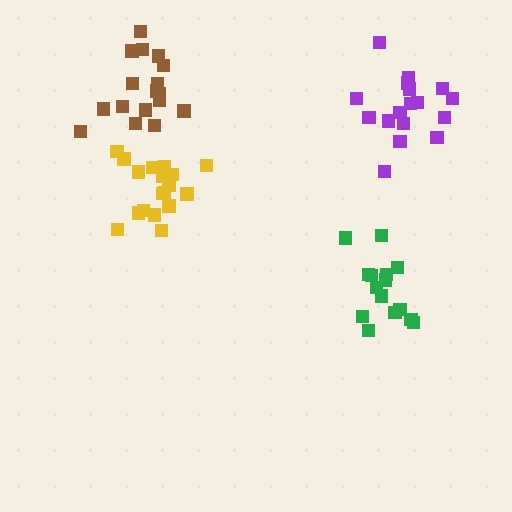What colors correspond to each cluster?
The clusters are colored: green, yellow, brown, purple.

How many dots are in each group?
Group 1: 15 dots, Group 2: 18 dots, Group 3: 17 dots, Group 4: 17 dots (67 total).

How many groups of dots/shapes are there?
There are 4 groups.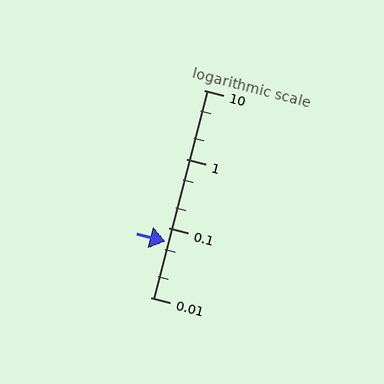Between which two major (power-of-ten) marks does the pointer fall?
The pointer is between 0.01 and 0.1.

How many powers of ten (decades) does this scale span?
The scale spans 3 decades, from 0.01 to 10.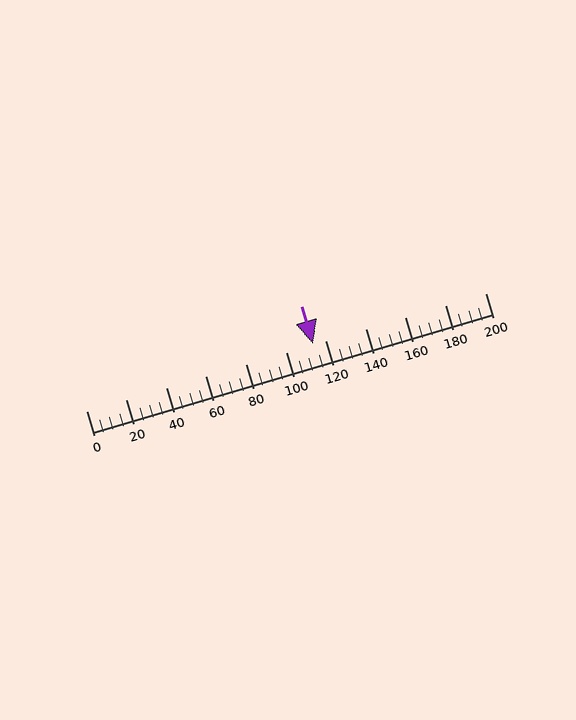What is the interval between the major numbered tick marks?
The major tick marks are spaced 20 units apart.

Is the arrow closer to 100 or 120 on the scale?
The arrow is closer to 120.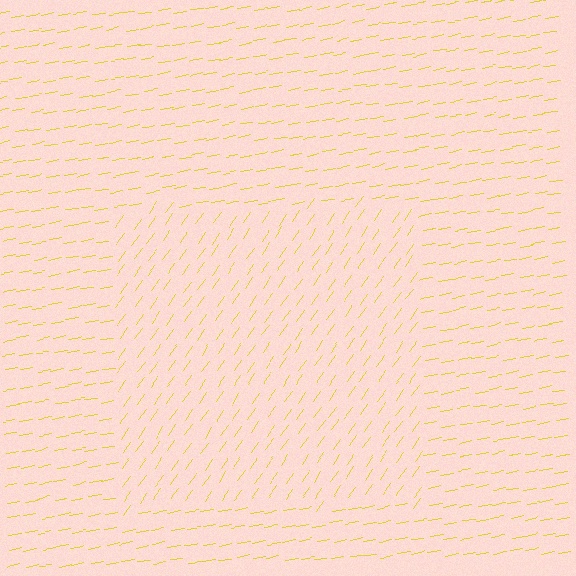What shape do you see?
I see a rectangle.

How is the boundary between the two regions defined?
The boundary is defined purely by a change in line orientation (approximately 45 degrees difference). All lines are the same color and thickness.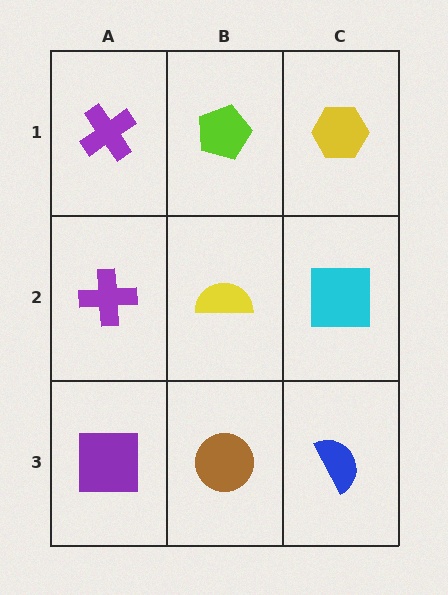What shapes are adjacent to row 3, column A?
A purple cross (row 2, column A), a brown circle (row 3, column B).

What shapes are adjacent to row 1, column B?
A yellow semicircle (row 2, column B), a purple cross (row 1, column A), a yellow hexagon (row 1, column C).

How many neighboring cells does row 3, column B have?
3.